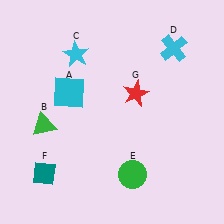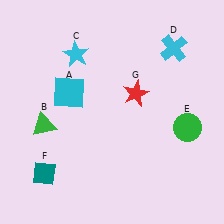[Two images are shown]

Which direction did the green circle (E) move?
The green circle (E) moved right.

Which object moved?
The green circle (E) moved right.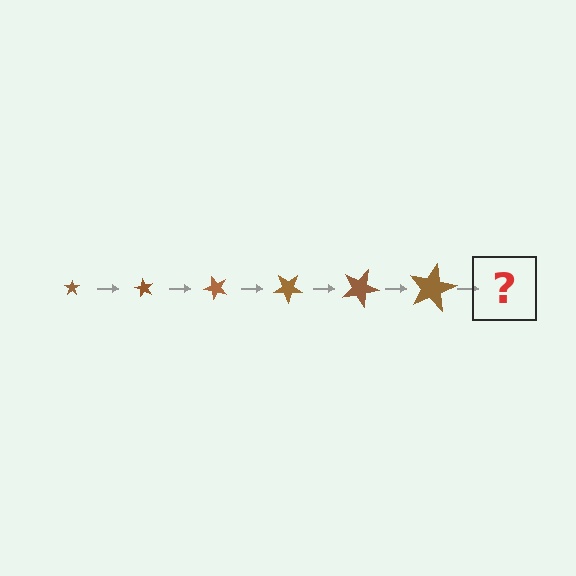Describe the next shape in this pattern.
It should be a star, larger than the previous one and rotated 360 degrees from the start.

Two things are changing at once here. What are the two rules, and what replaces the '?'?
The two rules are that the star grows larger each step and it rotates 60 degrees each step. The '?' should be a star, larger than the previous one and rotated 360 degrees from the start.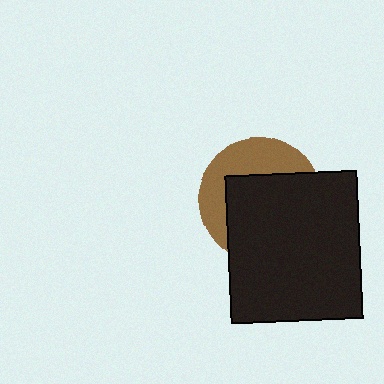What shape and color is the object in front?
The object in front is a black rectangle.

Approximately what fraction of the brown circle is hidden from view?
Roughly 61% of the brown circle is hidden behind the black rectangle.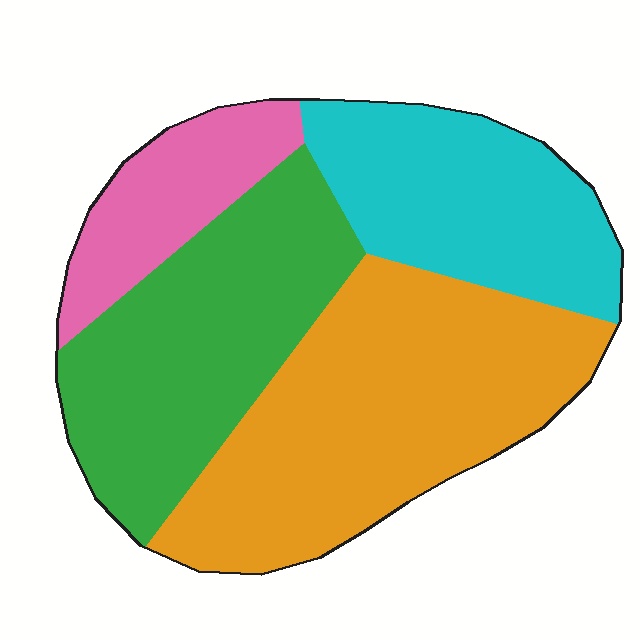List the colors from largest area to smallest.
From largest to smallest: orange, green, cyan, pink.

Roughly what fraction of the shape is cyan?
Cyan takes up about one fifth (1/5) of the shape.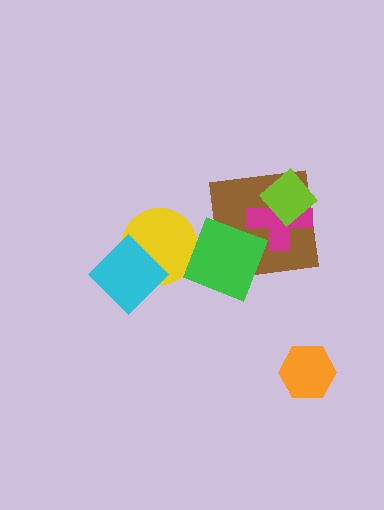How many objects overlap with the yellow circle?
2 objects overlap with the yellow circle.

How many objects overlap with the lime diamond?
2 objects overlap with the lime diamond.